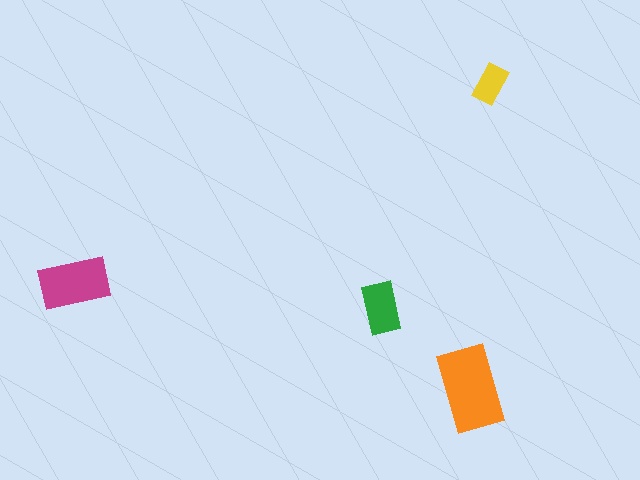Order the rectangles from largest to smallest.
the orange one, the magenta one, the green one, the yellow one.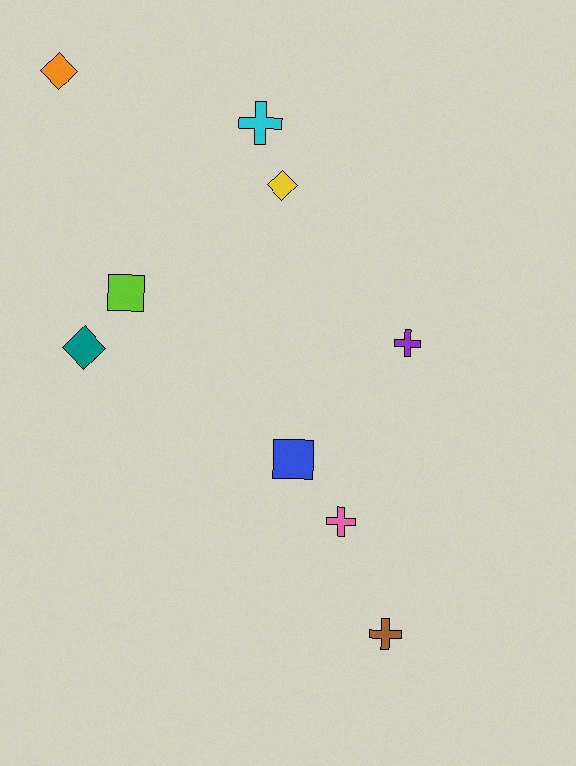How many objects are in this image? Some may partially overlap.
There are 9 objects.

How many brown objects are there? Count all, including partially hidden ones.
There is 1 brown object.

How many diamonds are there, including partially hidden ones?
There are 3 diamonds.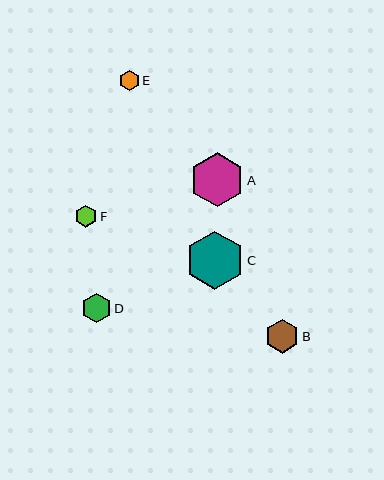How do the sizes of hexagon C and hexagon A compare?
Hexagon C and hexagon A are approximately the same size.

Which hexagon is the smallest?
Hexagon E is the smallest with a size of approximately 21 pixels.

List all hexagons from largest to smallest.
From largest to smallest: C, A, B, D, F, E.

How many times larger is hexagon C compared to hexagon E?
Hexagon C is approximately 2.8 times the size of hexagon E.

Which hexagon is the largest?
Hexagon C is the largest with a size of approximately 58 pixels.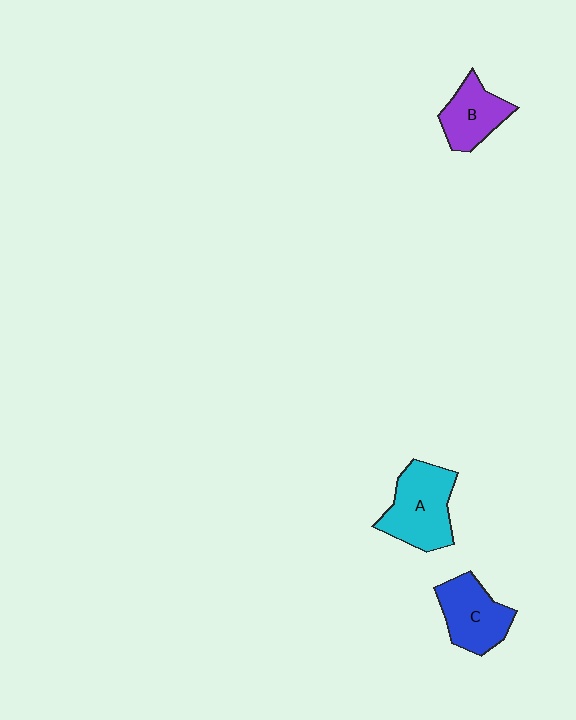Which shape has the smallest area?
Shape B (purple).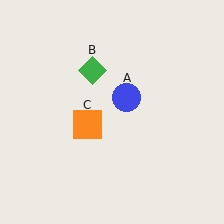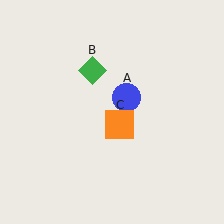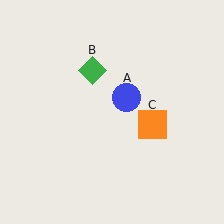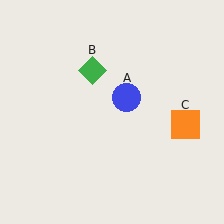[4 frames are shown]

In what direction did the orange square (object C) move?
The orange square (object C) moved right.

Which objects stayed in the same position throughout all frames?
Blue circle (object A) and green diamond (object B) remained stationary.